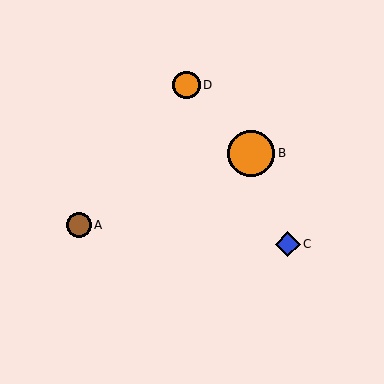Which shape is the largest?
The orange circle (labeled B) is the largest.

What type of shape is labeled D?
Shape D is an orange circle.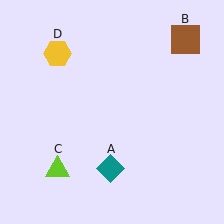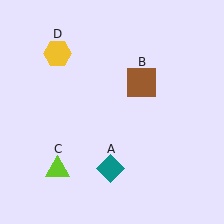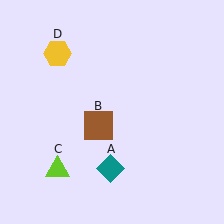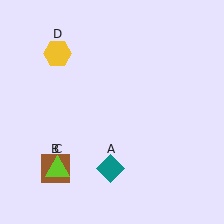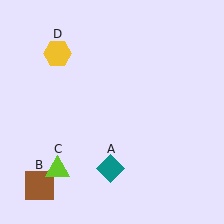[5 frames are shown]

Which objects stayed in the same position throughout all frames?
Teal diamond (object A) and lime triangle (object C) and yellow hexagon (object D) remained stationary.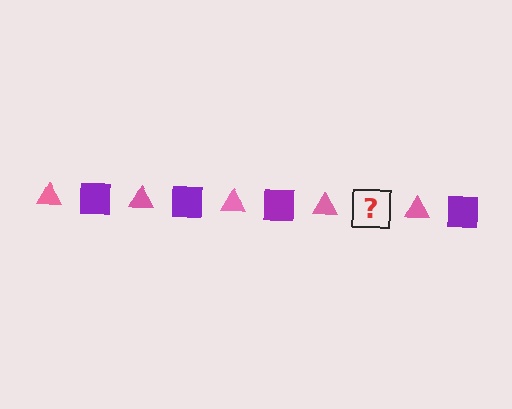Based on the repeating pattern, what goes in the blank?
The blank should be a purple square.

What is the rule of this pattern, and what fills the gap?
The rule is that the pattern alternates between pink triangle and purple square. The gap should be filled with a purple square.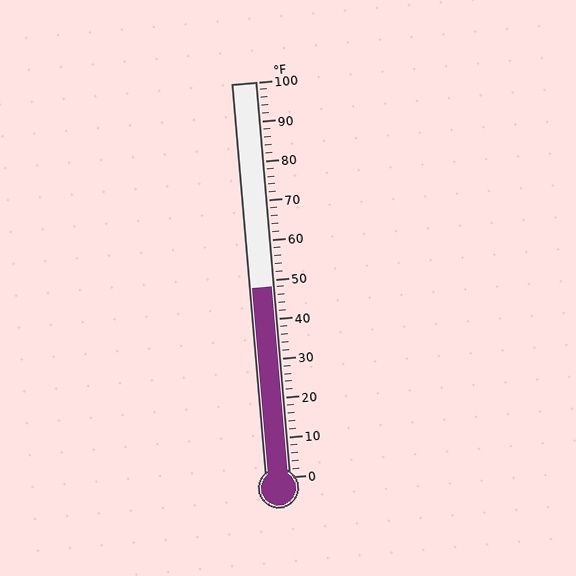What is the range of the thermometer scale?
The thermometer scale ranges from 0°F to 100°F.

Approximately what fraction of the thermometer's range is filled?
The thermometer is filled to approximately 50% of its range.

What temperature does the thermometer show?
The thermometer shows approximately 48°F.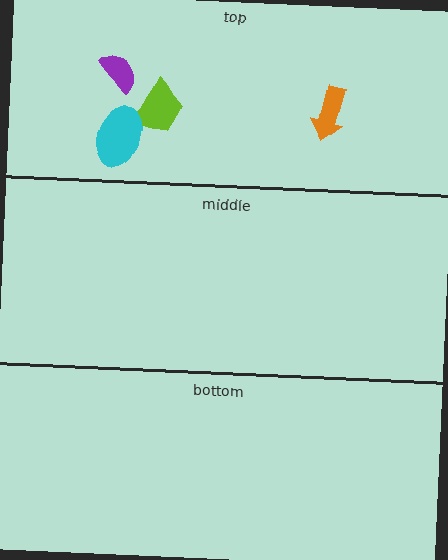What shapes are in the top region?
The lime trapezoid, the purple semicircle, the orange arrow, the cyan ellipse.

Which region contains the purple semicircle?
The top region.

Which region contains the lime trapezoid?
The top region.